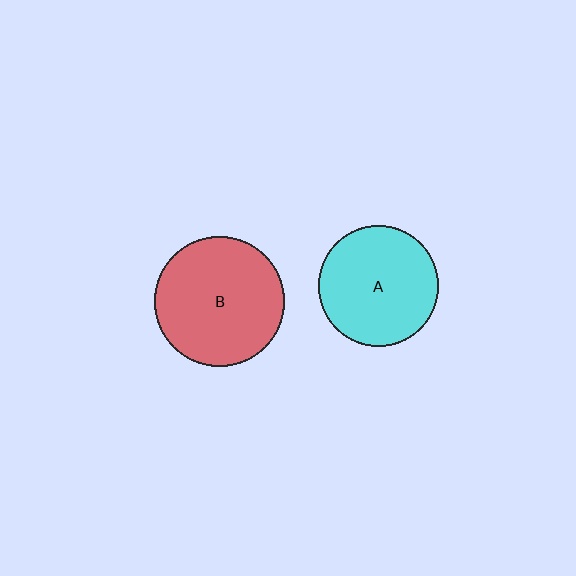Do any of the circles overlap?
No, none of the circles overlap.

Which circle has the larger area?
Circle B (red).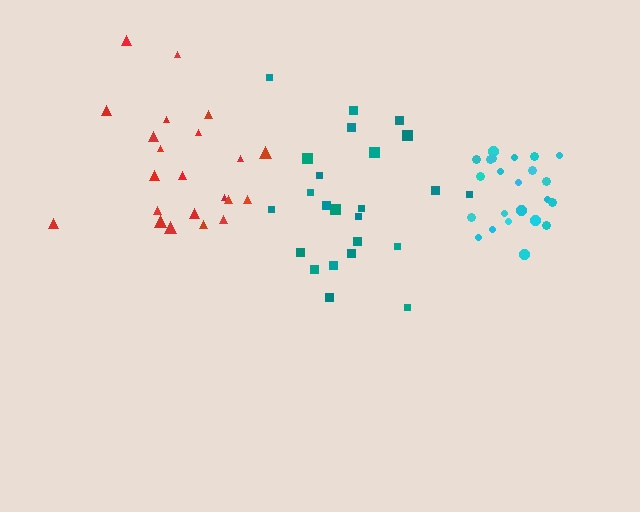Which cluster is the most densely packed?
Cyan.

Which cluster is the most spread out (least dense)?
Red.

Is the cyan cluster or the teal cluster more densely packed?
Cyan.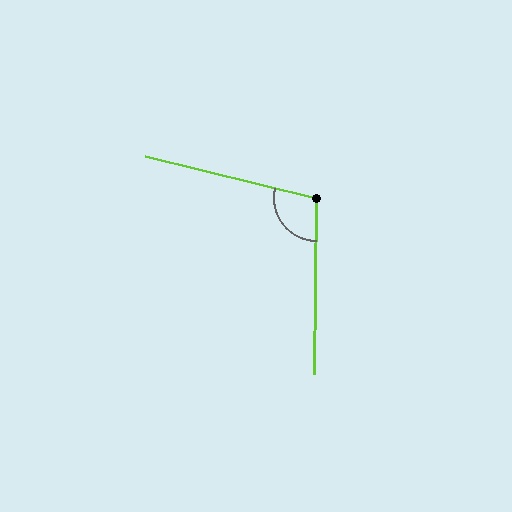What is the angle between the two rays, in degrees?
Approximately 103 degrees.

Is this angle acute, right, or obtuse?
It is obtuse.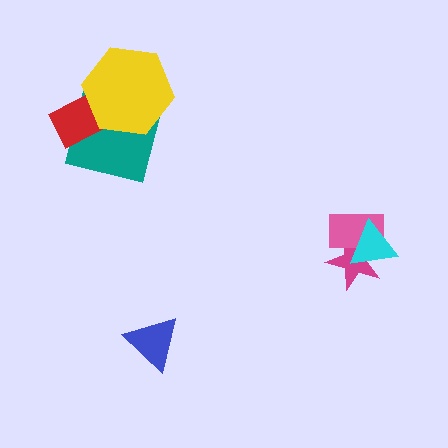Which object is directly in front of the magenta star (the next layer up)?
The pink rectangle is directly in front of the magenta star.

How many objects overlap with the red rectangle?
2 objects overlap with the red rectangle.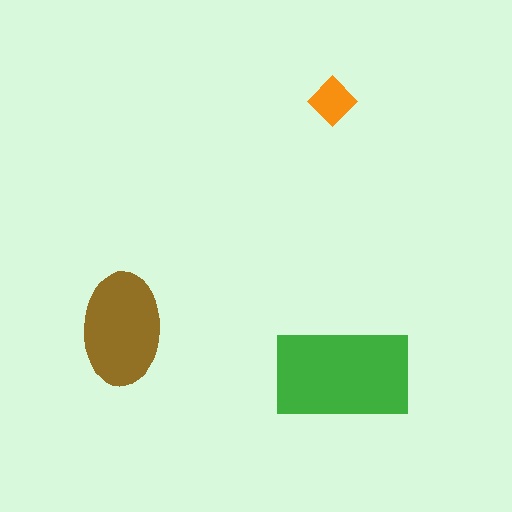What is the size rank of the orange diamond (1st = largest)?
3rd.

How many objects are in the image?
There are 3 objects in the image.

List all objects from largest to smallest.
The green rectangle, the brown ellipse, the orange diamond.